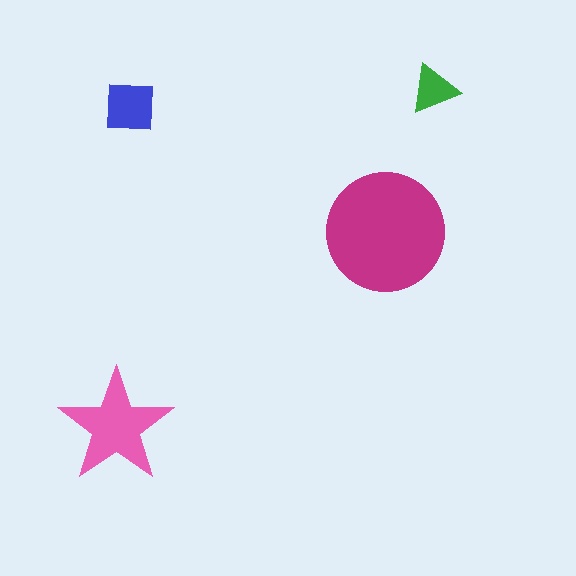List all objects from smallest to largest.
The green triangle, the blue square, the pink star, the magenta circle.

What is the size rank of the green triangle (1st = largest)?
4th.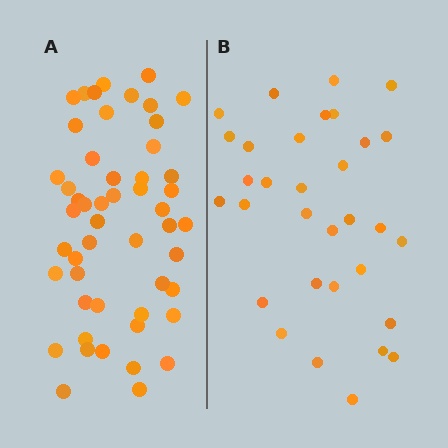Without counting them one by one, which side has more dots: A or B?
Region A (the left region) has more dots.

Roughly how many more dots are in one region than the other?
Region A has approximately 20 more dots than region B.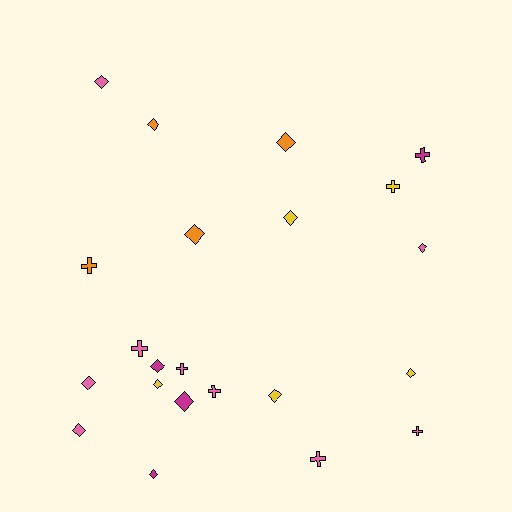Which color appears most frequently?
Pink, with 9 objects.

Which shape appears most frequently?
Diamond, with 14 objects.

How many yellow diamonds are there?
There are 4 yellow diamonds.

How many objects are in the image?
There are 22 objects.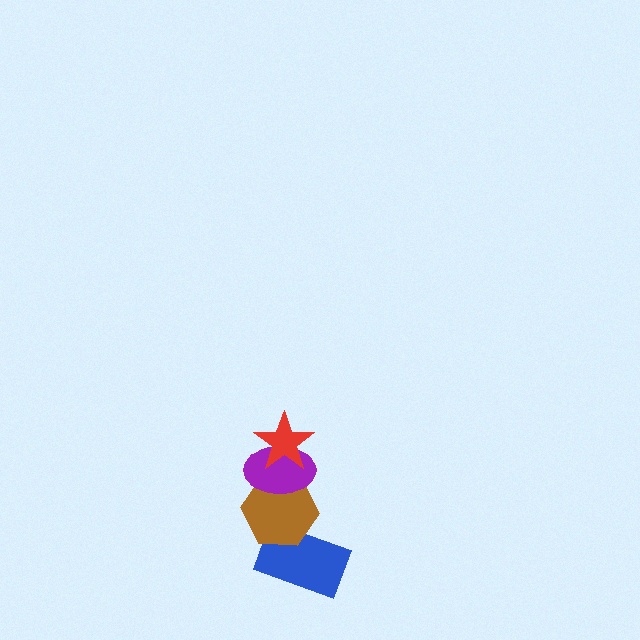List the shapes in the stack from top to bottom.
From top to bottom: the red star, the purple ellipse, the brown hexagon, the blue rectangle.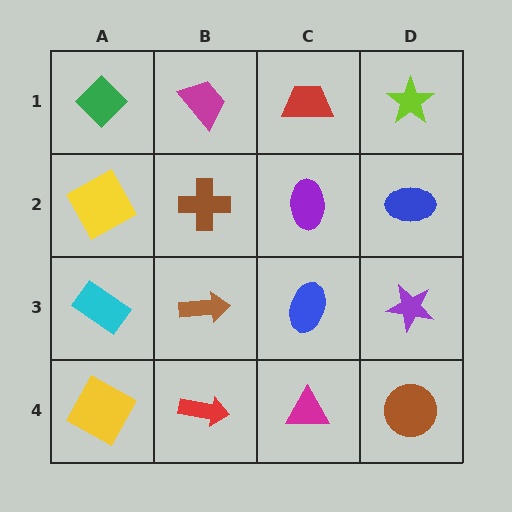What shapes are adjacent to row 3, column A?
A yellow square (row 2, column A), a yellow square (row 4, column A), a brown arrow (row 3, column B).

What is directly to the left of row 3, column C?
A brown arrow.